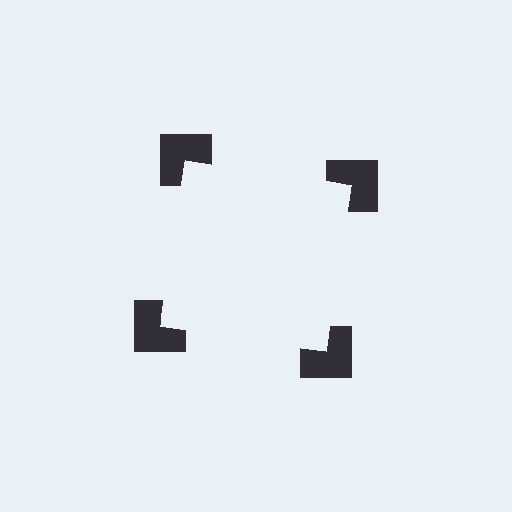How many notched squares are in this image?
There are 4 — one at each vertex of the illusory square.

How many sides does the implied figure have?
4 sides.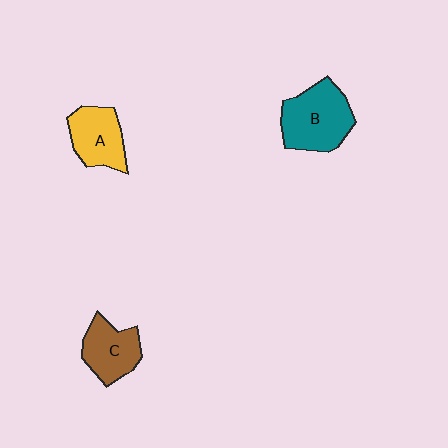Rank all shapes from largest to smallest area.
From largest to smallest: B (teal), A (yellow), C (brown).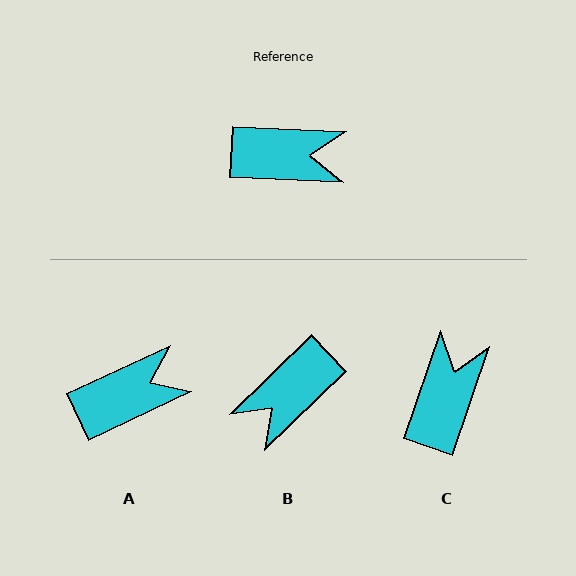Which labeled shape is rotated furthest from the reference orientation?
B, about 133 degrees away.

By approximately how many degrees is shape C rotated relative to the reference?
Approximately 74 degrees counter-clockwise.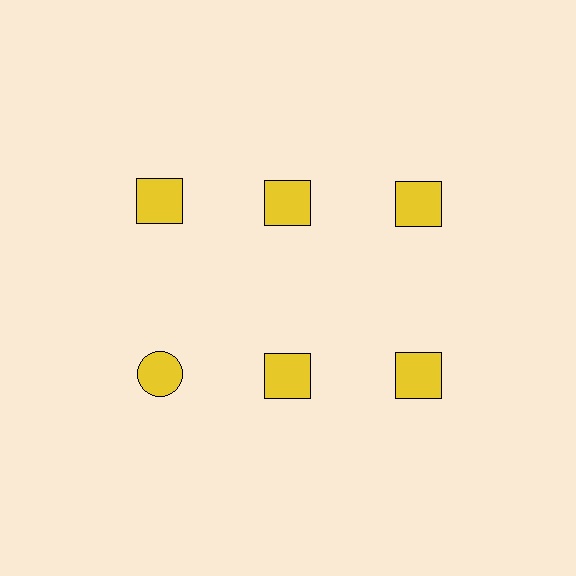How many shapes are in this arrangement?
There are 6 shapes arranged in a grid pattern.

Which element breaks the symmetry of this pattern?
The yellow circle in the second row, leftmost column breaks the symmetry. All other shapes are yellow squares.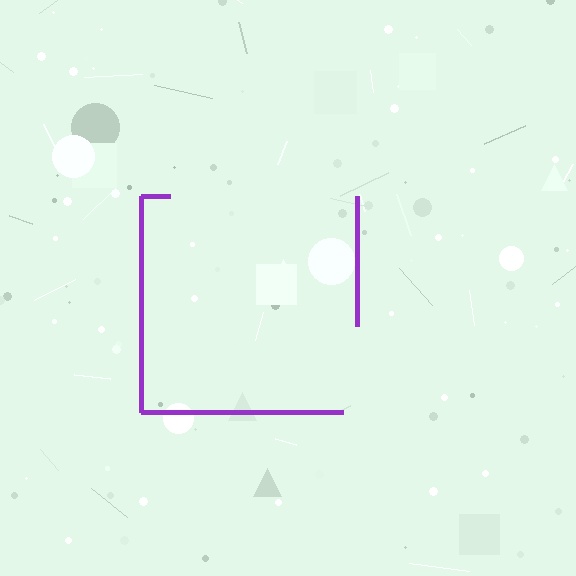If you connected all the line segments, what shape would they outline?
They would outline a square.